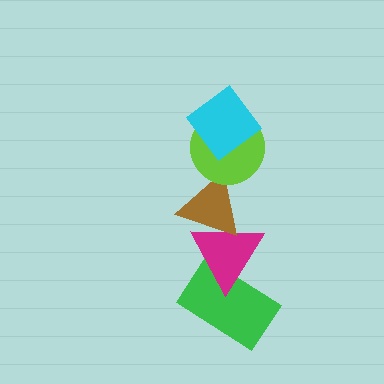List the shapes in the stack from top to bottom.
From top to bottom: the cyan diamond, the lime circle, the brown triangle, the magenta triangle, the green rectangle.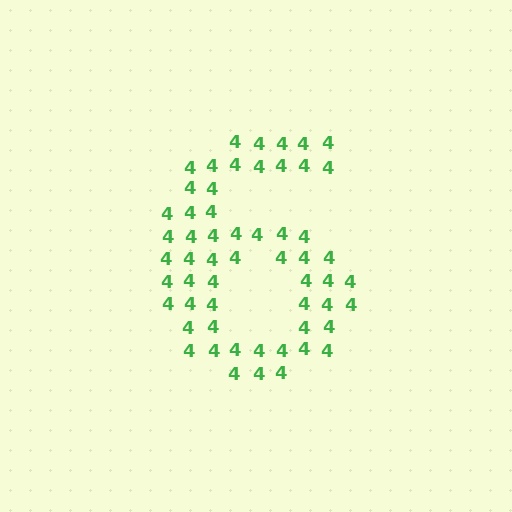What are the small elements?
The small elements are digit 4's.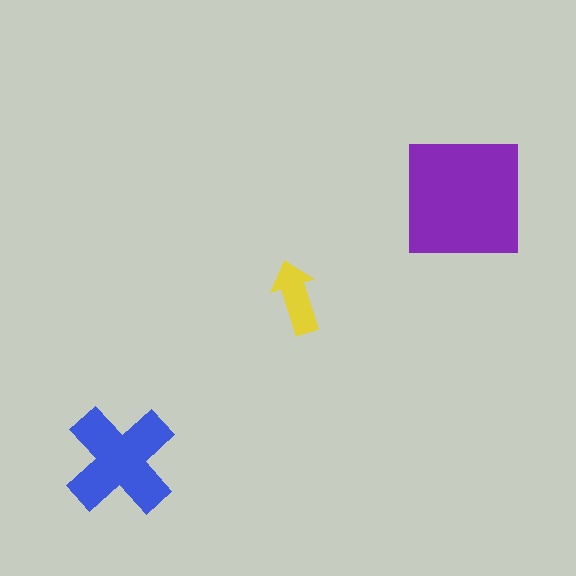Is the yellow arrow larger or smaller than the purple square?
Smaller.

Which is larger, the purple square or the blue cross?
The purple square.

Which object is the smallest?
The yellow arrow.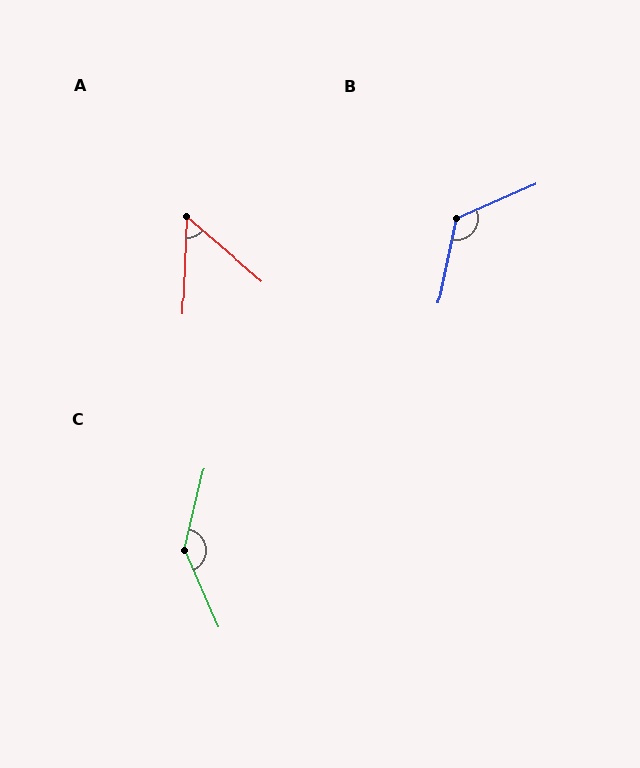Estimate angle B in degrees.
Approximately 126 degrees.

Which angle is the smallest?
A, at approximately 51 degrees.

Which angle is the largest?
C, at approximately 143 degrees.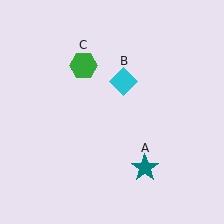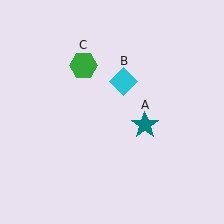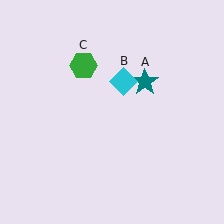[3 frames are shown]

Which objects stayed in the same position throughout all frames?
Cyan diamond (object B) and green hexagon (object C) remained stationary.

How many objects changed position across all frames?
1 object changed position: teal star (object A).